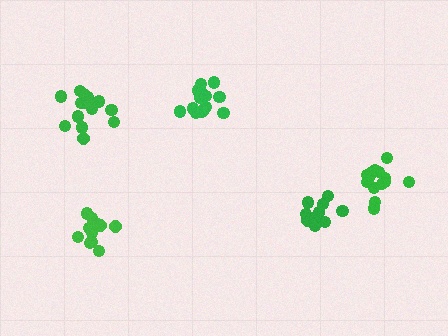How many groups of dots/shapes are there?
There are 5 groups.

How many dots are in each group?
Group 1: 14 dots, Group 2: 14 dots, Group 3: 14 dots, Group 4: 11 dots, Group 5: 11 dots (64 total).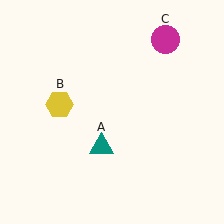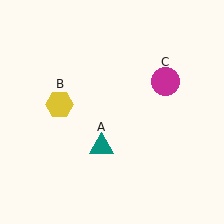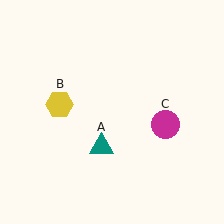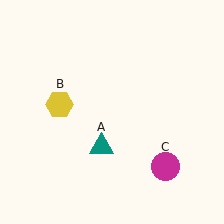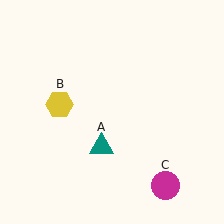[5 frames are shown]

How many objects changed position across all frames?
1 object changed position: magenta circle (object C).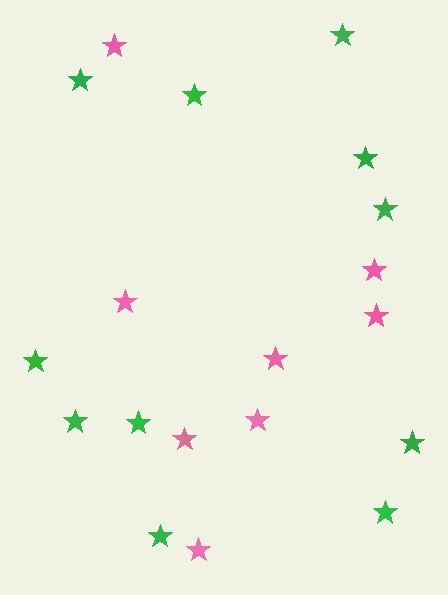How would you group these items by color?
There are 2 groups: one group of green stars (11) and one group of pink stars (8).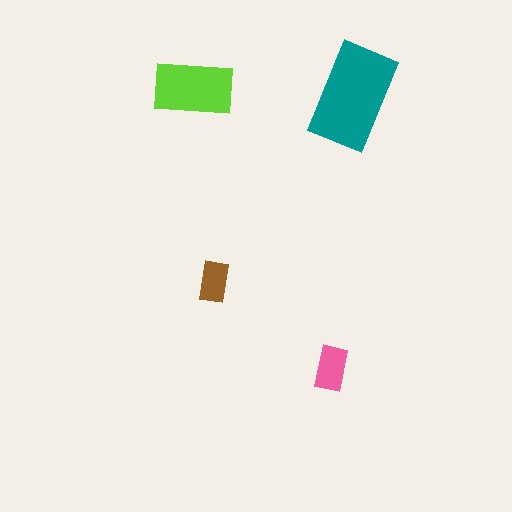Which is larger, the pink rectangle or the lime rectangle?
The lime one.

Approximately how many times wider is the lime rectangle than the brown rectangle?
About 2 times wider.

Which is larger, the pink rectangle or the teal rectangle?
The teal one.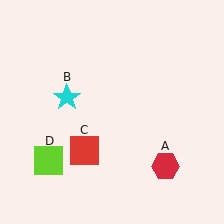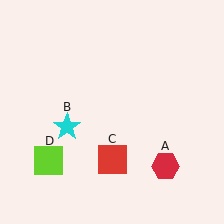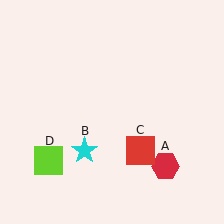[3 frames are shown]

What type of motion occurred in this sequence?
The cyan star (object B), red square (object C) rotated counterclockwise around the center of the scene.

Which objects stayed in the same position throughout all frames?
Red hexagon (object A) and lime square (object D) remained stationary.